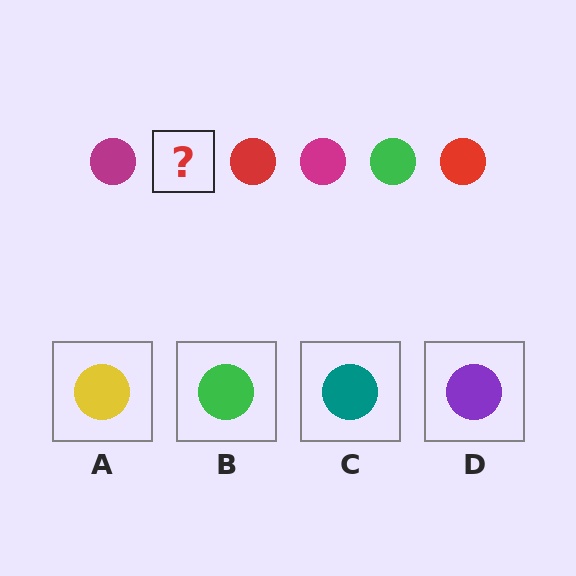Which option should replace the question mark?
Option B.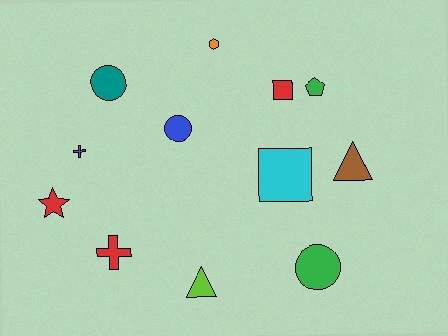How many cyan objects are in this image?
There is 1 cyan object.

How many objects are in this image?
There are 12 objects.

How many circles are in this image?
There are 3 circles.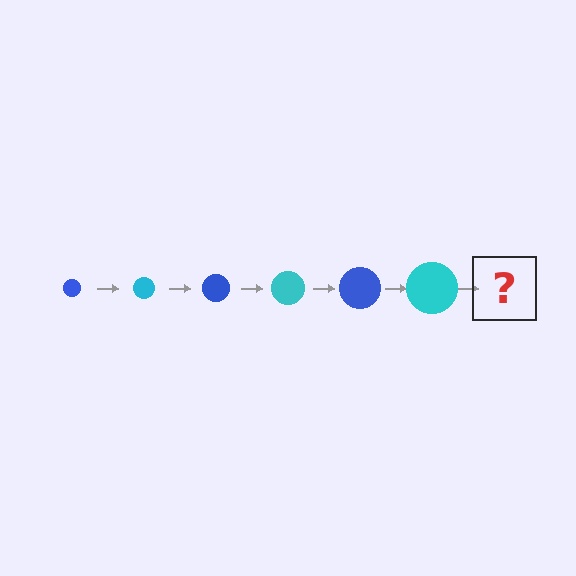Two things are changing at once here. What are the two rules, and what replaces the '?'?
The two rules are that the circle grows larger each step and the color cycles through blue and cyan. The '?' should be a blue circle, larger than the previous one.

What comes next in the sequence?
The next element should be a blue circle, larger than the previous one.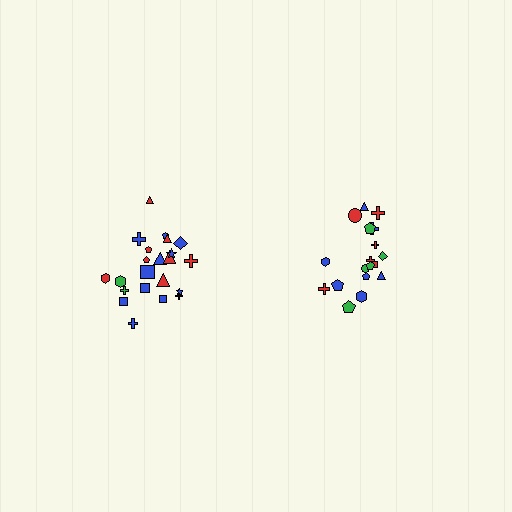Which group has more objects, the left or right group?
The left group.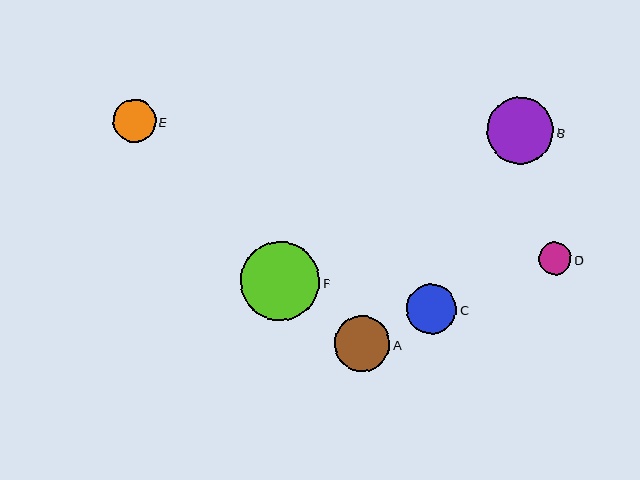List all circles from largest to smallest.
From largest to smallest: F, B, A, C, E, D.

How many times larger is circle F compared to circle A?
Circle F is approximately 1.4 times the size of circle A.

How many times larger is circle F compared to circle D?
Circle F is approximately 2.4 times the size of circle D.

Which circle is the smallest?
Circle D is the smallest with a size of approximately 33 pixels.